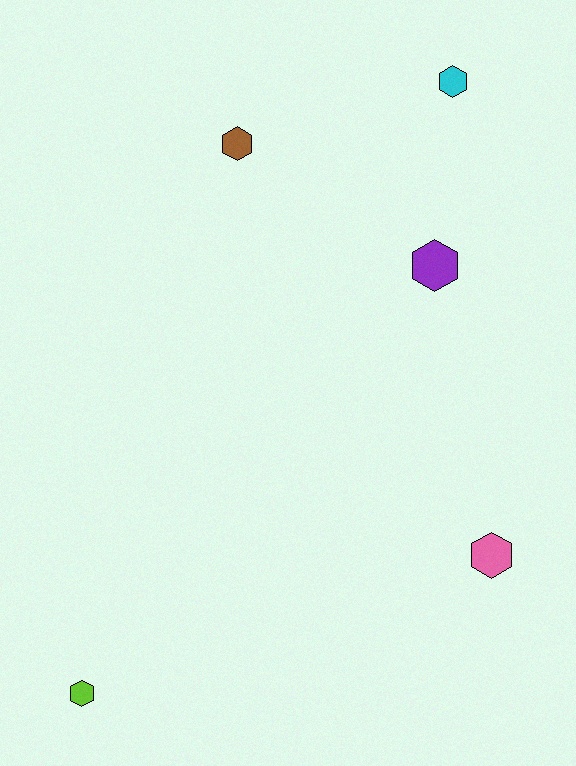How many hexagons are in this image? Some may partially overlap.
There are 5 hexagons.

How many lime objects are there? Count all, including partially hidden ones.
There is 1 lime object.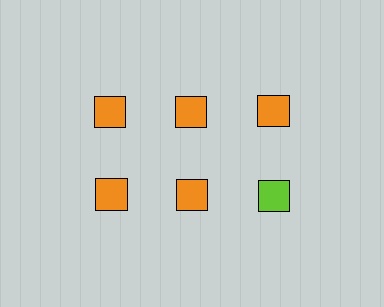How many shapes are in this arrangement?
There are 6 shapes arranged in a grid pattern.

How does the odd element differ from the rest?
It has a different color: lime instead of orange.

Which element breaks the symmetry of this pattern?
The lime square in the second row, center column breaks the symmetry. All other shapes are orange squares.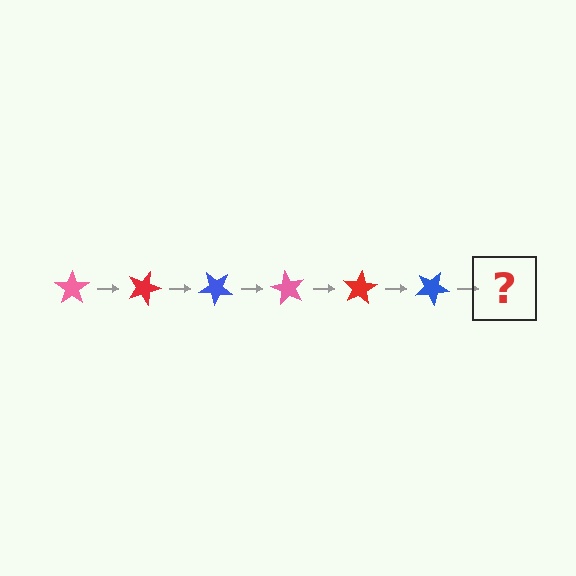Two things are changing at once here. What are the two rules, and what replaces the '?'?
The two rules are that it rotates 20 degrees each step and the color cycles through pink, red, and blue. The '?' should be a pink star, rotated 120 degrees from the start.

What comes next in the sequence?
The next element should be a pink star, rotated 120 degrees from the start.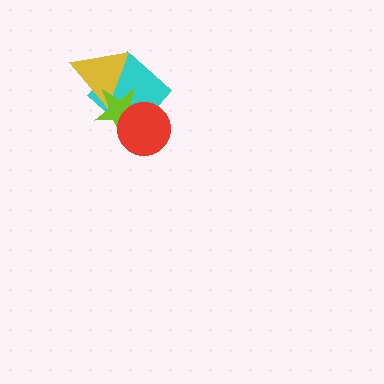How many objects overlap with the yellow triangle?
2 objects overlap with the yellow triangle.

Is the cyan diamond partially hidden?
Yes, it is partially covered by another shape.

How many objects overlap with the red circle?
2 objects overlap with the red circle.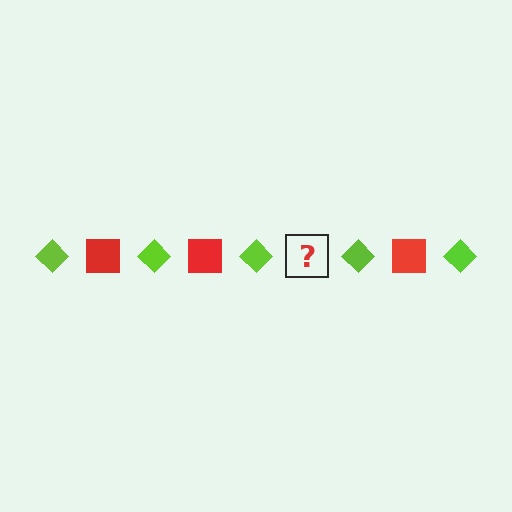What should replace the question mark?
The question mark should be replaced with a red square.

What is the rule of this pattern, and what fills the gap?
The rule is that the pattern alternates between lime diamond and red square. The gap should be filled with a red square.